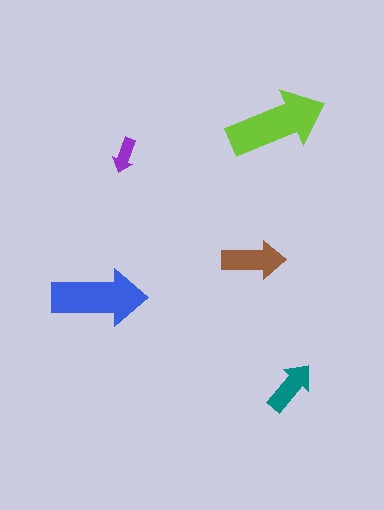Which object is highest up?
The lime arrow is topmost.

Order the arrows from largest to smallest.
the lime one, the blue one, the brown one, the teal one, the purple one.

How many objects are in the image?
There are 5 objects in the image.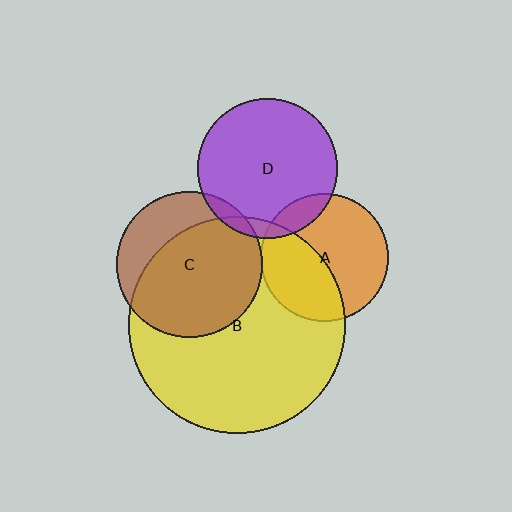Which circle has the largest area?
Circle B (yellow).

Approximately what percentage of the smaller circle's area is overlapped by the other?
Approximately 5%.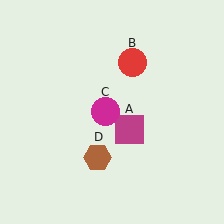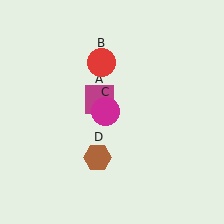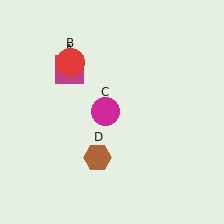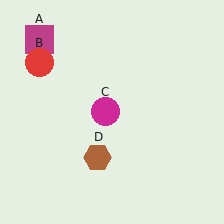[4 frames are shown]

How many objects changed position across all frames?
2 objects changed position: magenta square (object A), red circle (object B).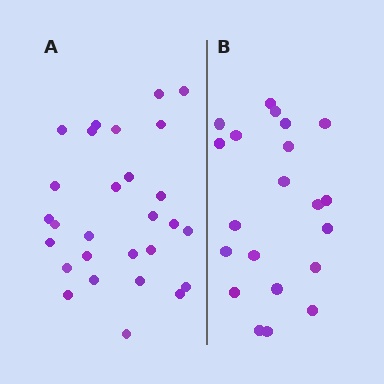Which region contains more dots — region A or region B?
Region A (the left region) has more dots.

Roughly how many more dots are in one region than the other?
Region A has roughly 8 or so more dots than region B.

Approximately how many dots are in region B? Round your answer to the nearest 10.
About 20 dots. (The exact count is 21, which rounds to 20.)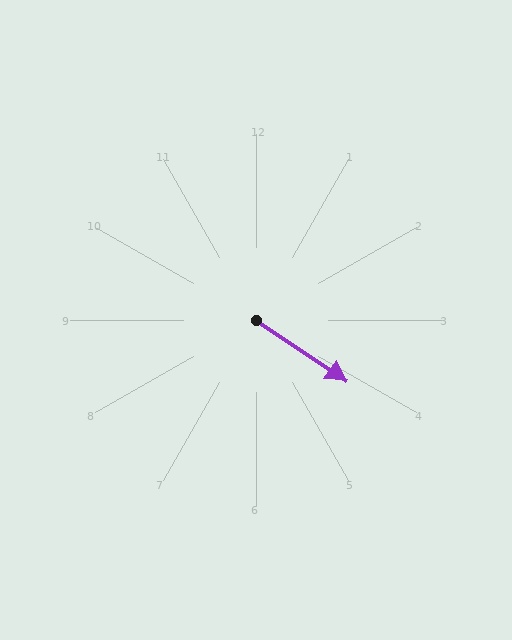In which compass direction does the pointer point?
Southeast.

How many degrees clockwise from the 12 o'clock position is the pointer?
Approximately 124 degrees.